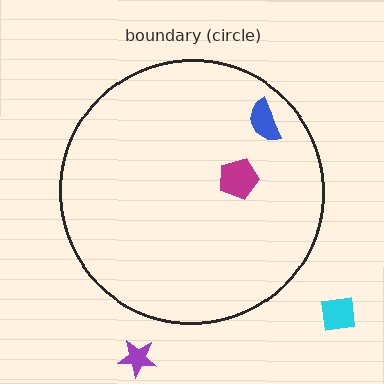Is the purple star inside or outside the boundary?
Outside.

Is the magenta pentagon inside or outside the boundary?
Inside.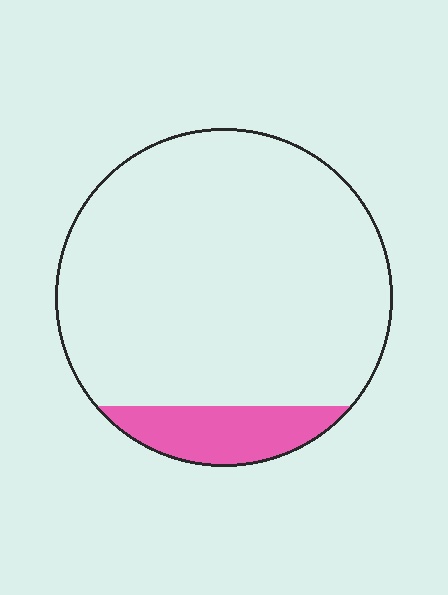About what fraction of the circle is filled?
About one eighth (1/8).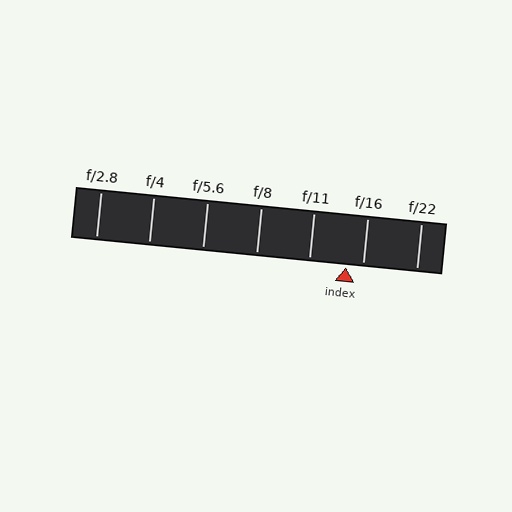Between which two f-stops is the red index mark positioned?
The index mark is between f/11 and f/16.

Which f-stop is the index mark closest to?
The index mark is closest to f/16.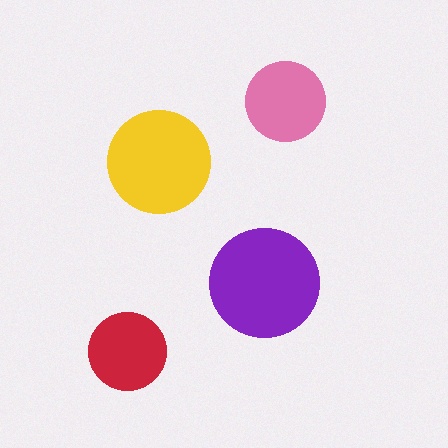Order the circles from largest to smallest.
the purple one, the yellow one, the pink one, the red one.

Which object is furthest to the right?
The pink circle is rightmost.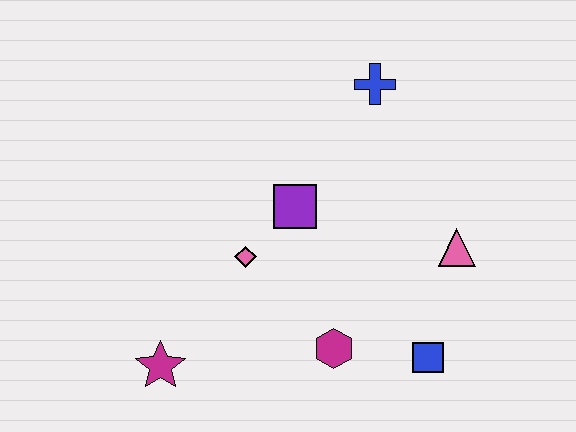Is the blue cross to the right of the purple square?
Yes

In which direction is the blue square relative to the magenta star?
The blue square is to the right of the magenta star.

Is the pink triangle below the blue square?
No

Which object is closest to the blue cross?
The purple square is closest to the blue cross.